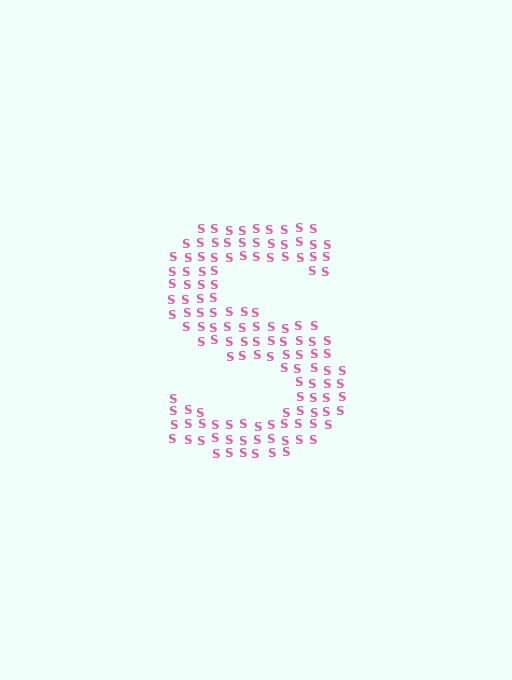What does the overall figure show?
The overall figure shows the letter S.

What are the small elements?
The small elements are letter S's.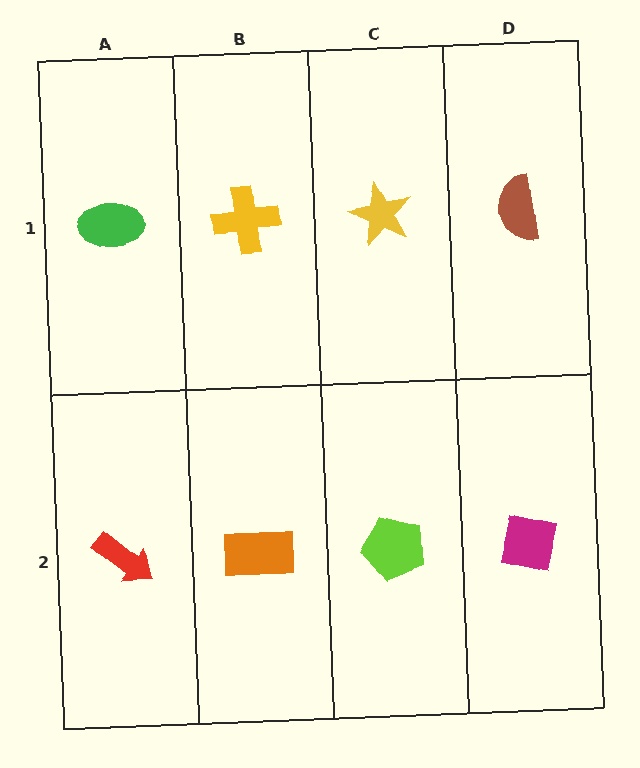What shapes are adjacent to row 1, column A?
A red arrow (row 2, column A), a yellow cross (row 1, column B).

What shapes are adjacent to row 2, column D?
A brown semicircle (row 1, column D), a lime pentagon (row 2, column C).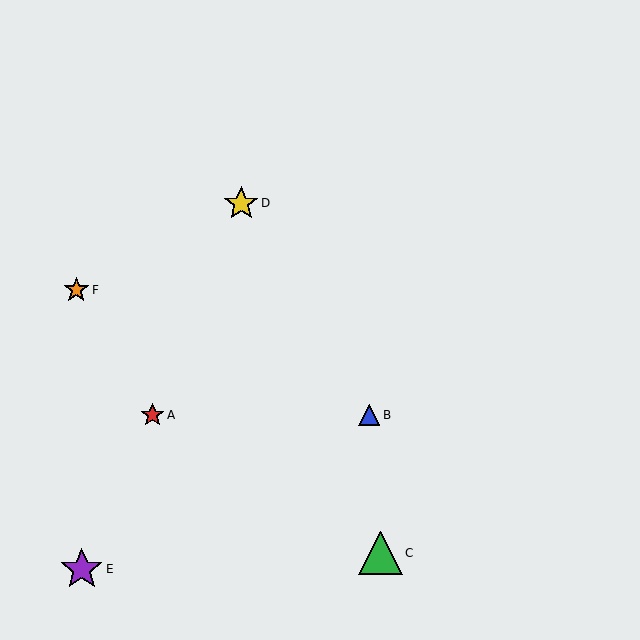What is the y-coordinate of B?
Object B is at y≈415.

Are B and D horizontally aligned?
No, B is at y≈415 and D is at y≈203.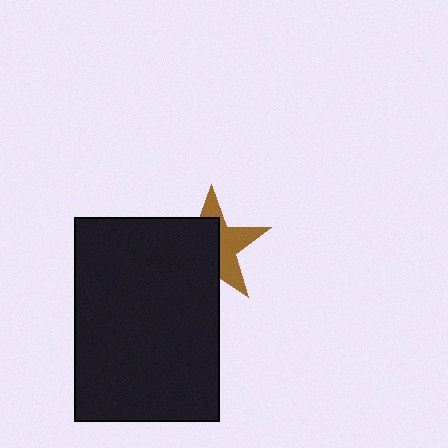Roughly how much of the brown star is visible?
A small part of it is visible (roughly 45%).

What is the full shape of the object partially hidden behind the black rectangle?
The partially hidden object is a brown star.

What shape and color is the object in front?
The object in front is a black rectangle.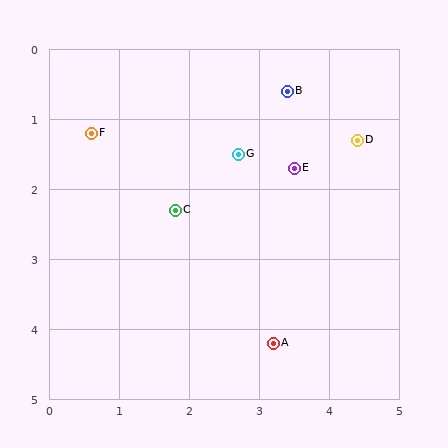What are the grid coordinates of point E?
Point E is at approximately (3.5, 1.7).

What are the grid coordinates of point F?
Point F is at approximately (0.6, 1.2).